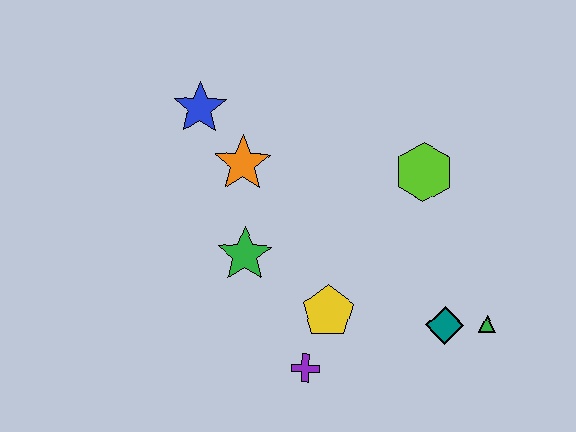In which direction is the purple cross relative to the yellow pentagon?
The purple cross is below the yellow pentagon.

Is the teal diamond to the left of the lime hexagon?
No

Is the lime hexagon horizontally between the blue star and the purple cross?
No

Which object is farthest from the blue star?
The green triangle is farthest from the blue star.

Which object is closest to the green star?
The orange star is closest to the green star.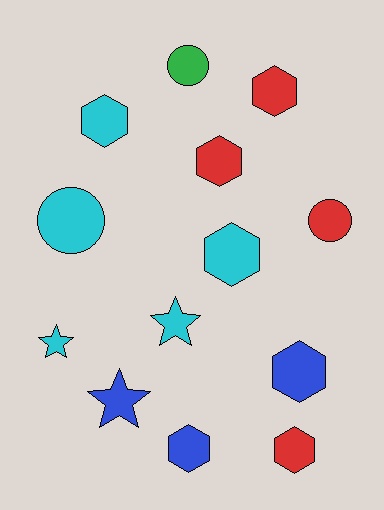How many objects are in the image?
There are 13 objects.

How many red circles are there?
There is 1 red circle.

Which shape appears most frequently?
Hexagon, with 7 objects.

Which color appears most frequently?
Cyan, with 5 objects.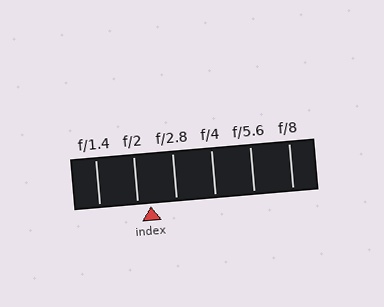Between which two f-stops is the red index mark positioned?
The index mark is between f/2 and f/2.8.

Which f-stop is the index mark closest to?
The index mark is closest to f/2.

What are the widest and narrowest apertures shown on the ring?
The widest aperture shown is f/1.4 and the narrowest is f/8.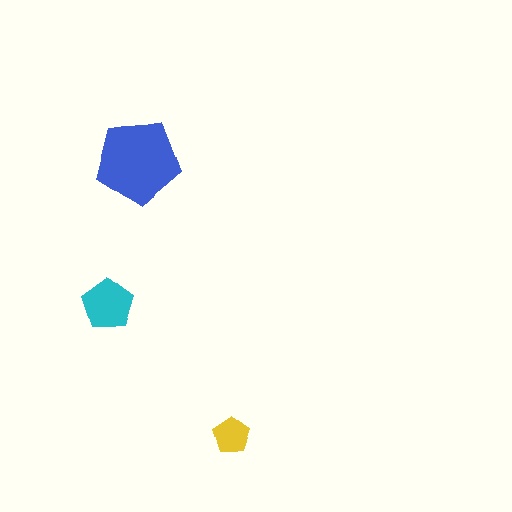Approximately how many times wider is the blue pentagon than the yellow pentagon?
About 2.5 times wider.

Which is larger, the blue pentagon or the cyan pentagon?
The blue one.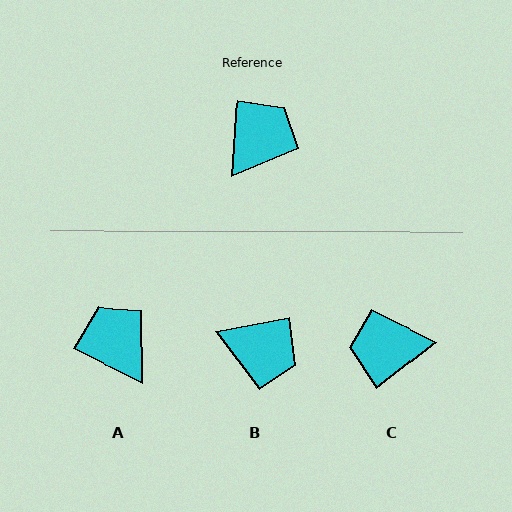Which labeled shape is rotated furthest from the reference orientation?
C, about 132 degrees away.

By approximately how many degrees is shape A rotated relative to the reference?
Approximately 68 degrees counter-clockwise.